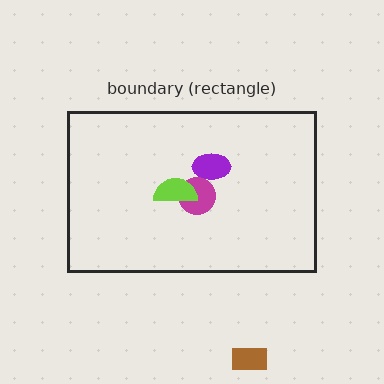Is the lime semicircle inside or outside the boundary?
Inside.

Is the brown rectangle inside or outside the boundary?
Outside.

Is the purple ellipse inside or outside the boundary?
Inside.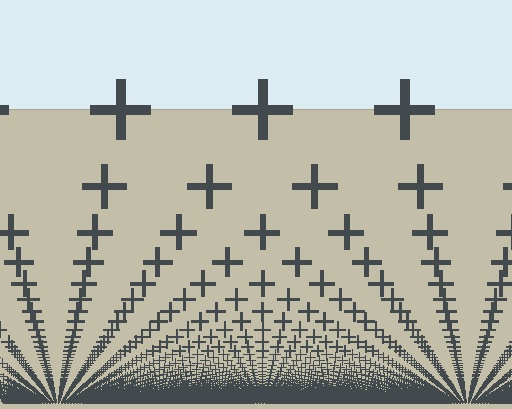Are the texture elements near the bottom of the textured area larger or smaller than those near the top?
Smaller. The gradient is inverted — elements near the bottom are smaller and denser.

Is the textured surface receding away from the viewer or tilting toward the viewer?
The surface appears to tilt toward the viewer. Texture elements get larger and sparser toward the top.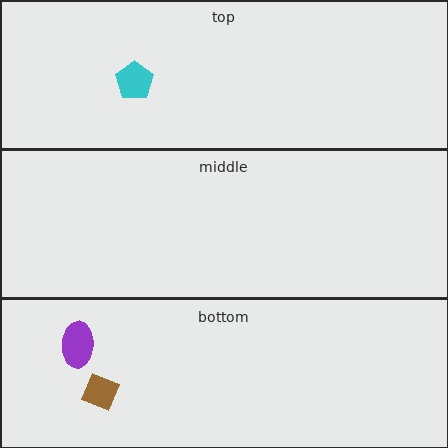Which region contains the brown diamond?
The bottom region.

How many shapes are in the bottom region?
2.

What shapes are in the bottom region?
The brown diamond, the purple ellipse.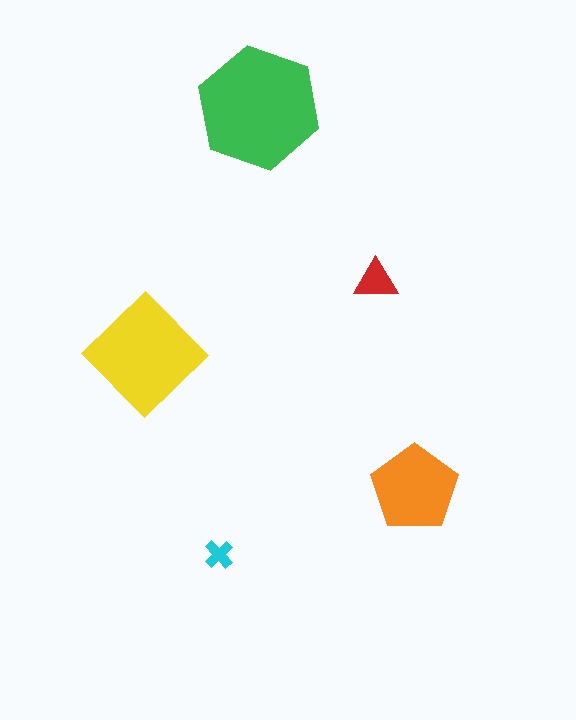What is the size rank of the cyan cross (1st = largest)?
5th.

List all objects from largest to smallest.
The green hexagon, the yellow diamond, the orange pentagon, the red triangle, the cyan cross.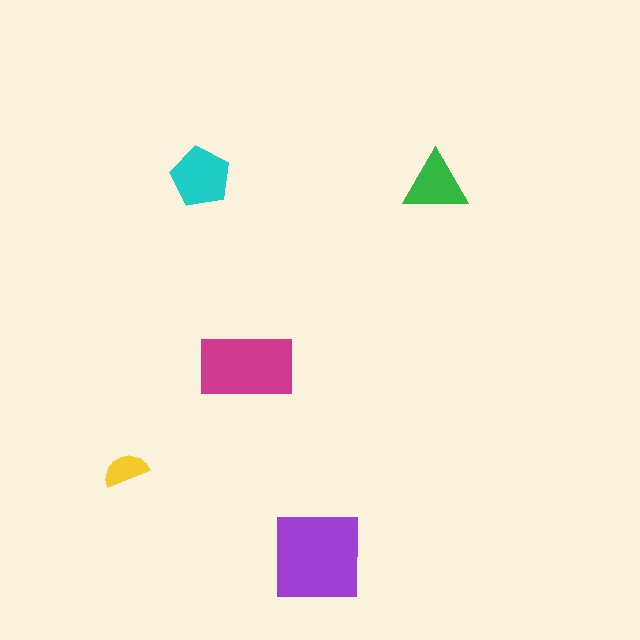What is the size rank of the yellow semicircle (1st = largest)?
5th.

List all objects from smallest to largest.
The yellow semicircle, the green triangle, the cyan pentagon, the magenta rectangle, the purple square.